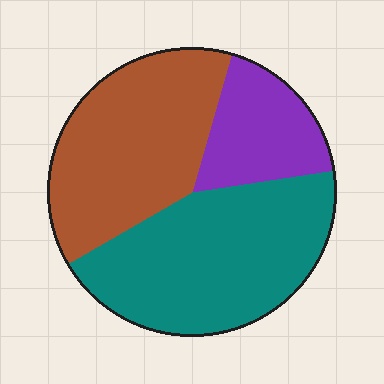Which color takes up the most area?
Teal, at roughly 45%.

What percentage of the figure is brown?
Brown takes up about three eighths (3/8) of the figure.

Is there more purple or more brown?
Brown.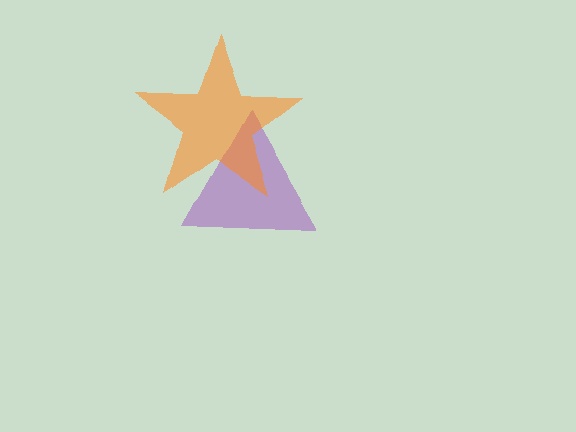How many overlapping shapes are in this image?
There are 2 overlapping shapes in the image.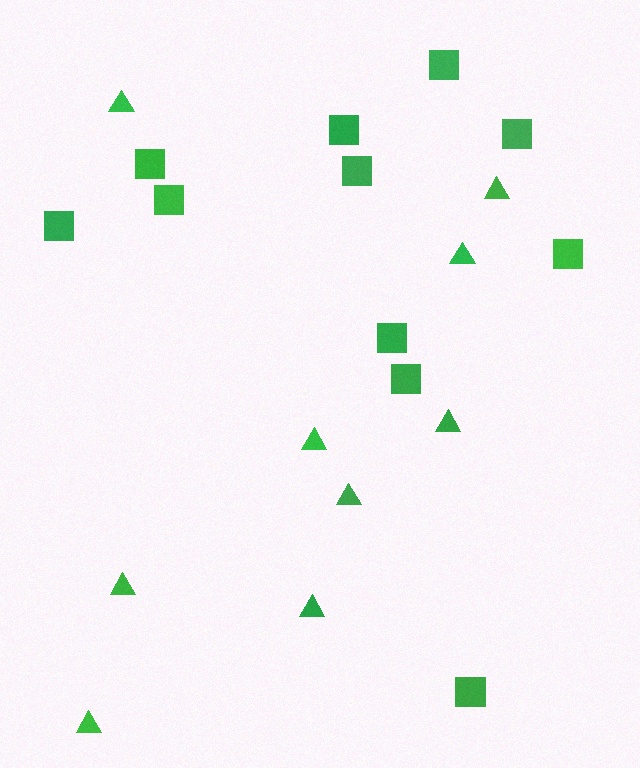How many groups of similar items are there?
There are 2 groups: one group of triangles (9) and one group of squares (11).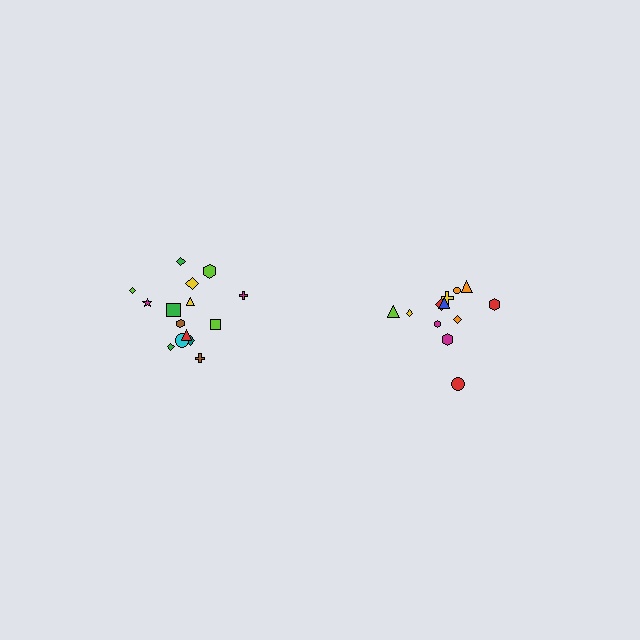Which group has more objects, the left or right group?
The left group.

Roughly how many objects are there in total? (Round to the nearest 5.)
Roughly 25 objects in total.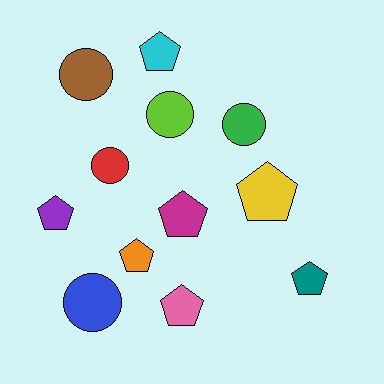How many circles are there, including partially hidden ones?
There are 5 circles.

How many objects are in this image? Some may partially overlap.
There are 12 objects.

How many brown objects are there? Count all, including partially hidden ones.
There is 1 brown object.